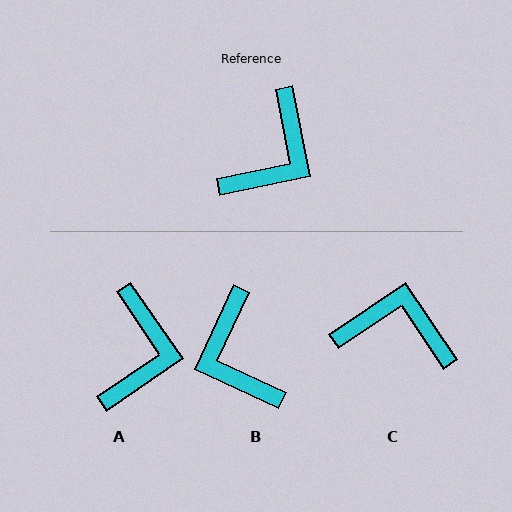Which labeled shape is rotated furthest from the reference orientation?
B, about 126 degrees away.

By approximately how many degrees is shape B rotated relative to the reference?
Approximately 126 degrees clockwise.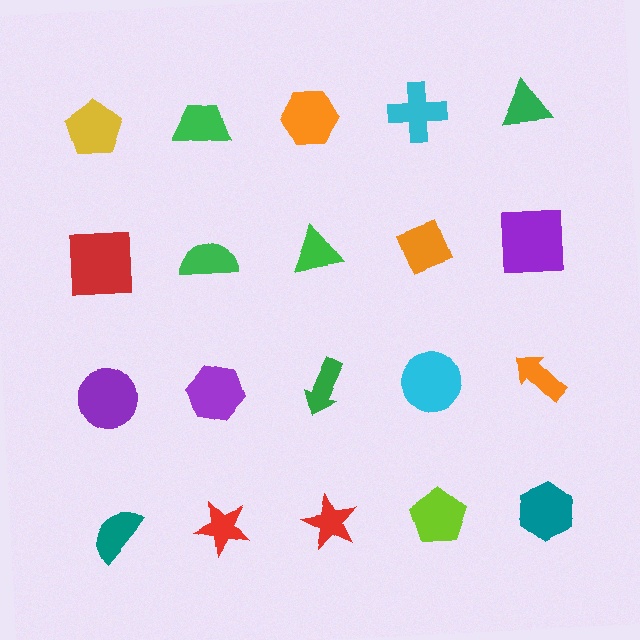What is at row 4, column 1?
A teal semicircle.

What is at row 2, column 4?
An orange diamond.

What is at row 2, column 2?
A green semicircle.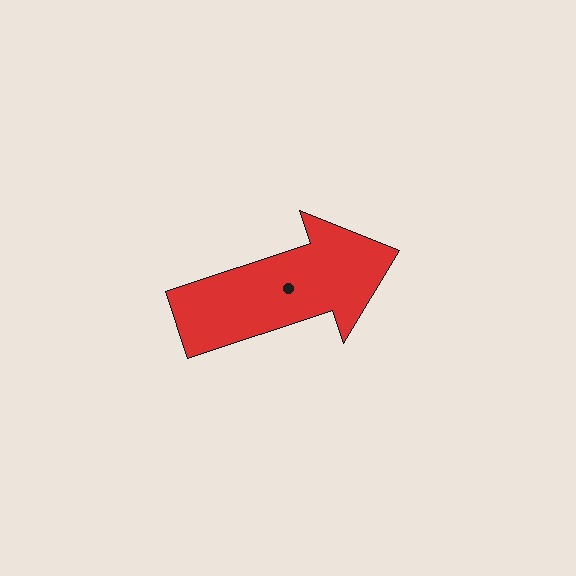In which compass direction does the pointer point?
East.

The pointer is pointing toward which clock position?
Roughly 2 o'clock.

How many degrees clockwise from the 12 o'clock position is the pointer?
Approximately 72 degrees.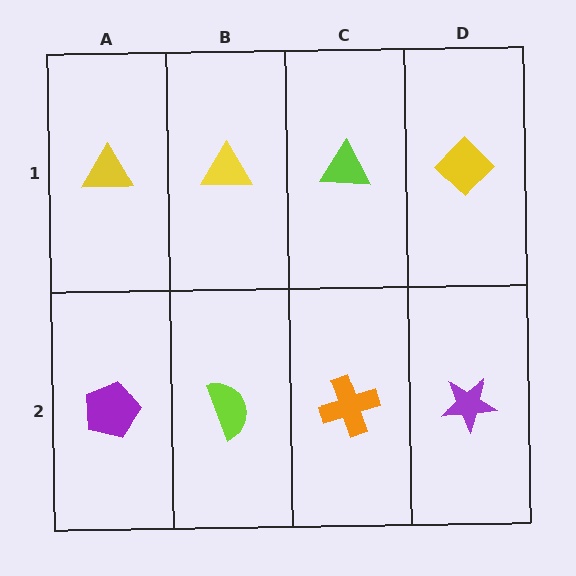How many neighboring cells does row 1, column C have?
3.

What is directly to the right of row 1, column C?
A yellow diamond.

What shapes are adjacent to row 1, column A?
A purple pentagon (row 2, column A), a yellow triangle (row 1, column B).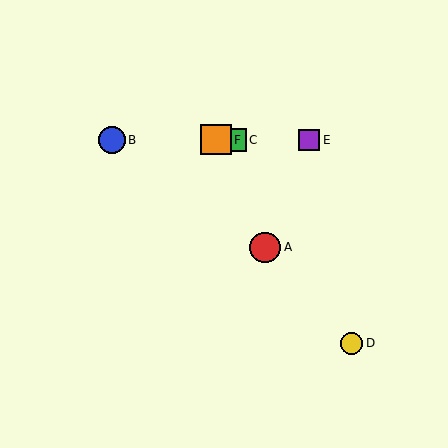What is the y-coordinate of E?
Object E is at y≈140.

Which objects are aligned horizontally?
Objects B, C, E, F are aligned horizontally.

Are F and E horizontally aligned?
Yes, both are at y≈140.